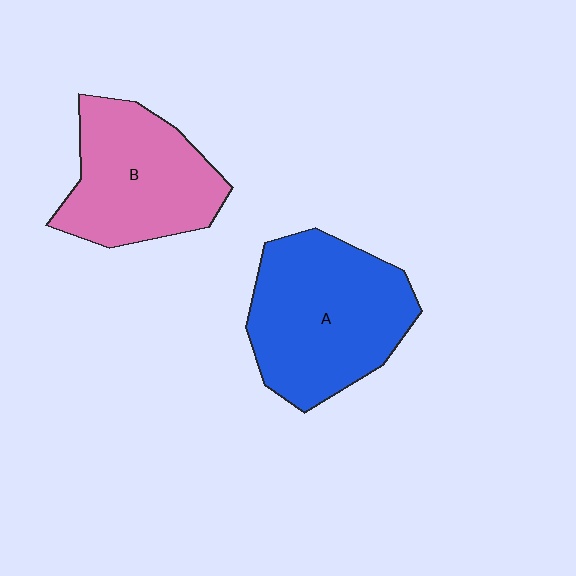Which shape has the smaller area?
Shape B (pink).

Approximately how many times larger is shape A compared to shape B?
Approximately 1.2 times.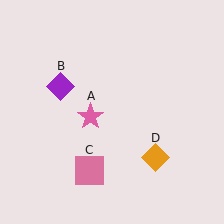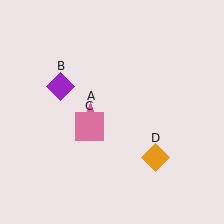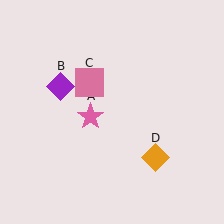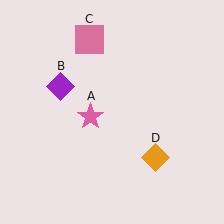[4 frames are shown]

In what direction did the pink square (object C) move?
The pink square (object C) moved up.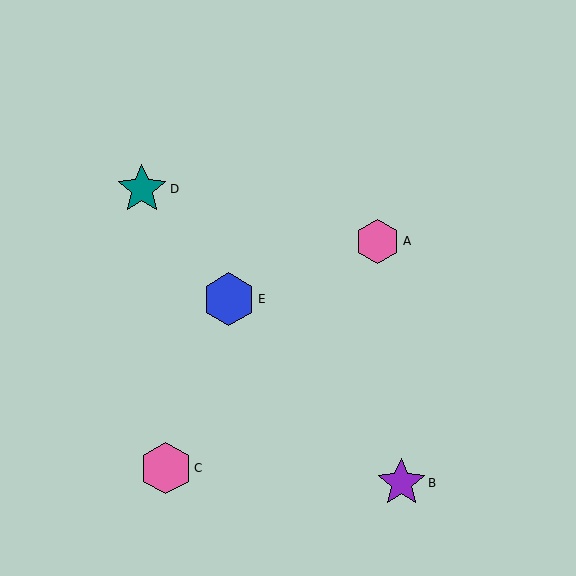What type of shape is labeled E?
Shape E is a blue hexagon.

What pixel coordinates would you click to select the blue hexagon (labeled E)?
Click at (229, 299) to select the blue hexagon E.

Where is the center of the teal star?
The center of the teal star is at (142, 189).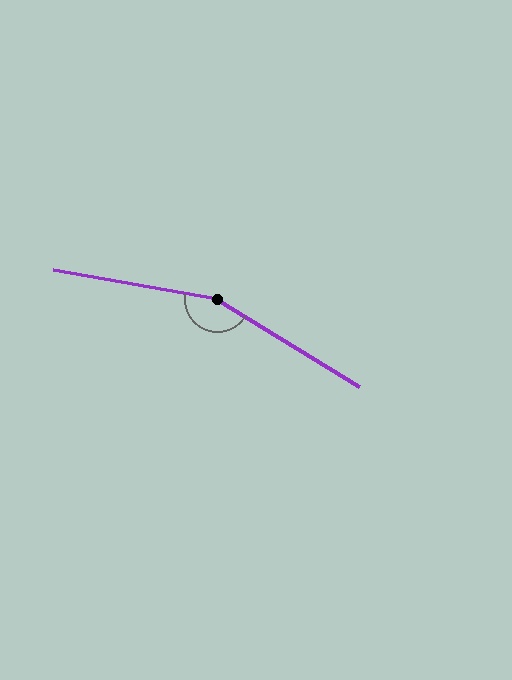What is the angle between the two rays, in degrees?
Approximately 158 degrees.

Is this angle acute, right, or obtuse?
It is obtuse.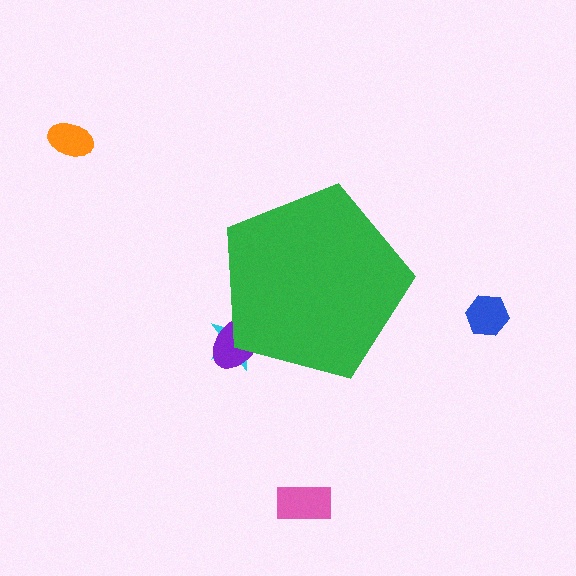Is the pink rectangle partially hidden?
No, the pink rectangle is fully visible.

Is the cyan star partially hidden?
Yes, the cyan star is partially hidden behind the green pentagon.